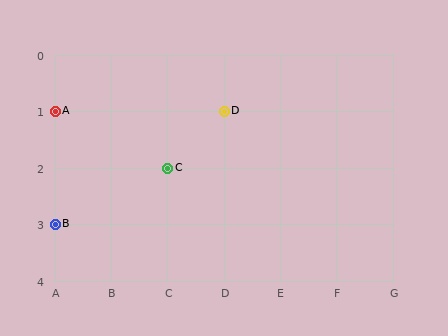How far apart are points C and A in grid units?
Points C and A are 2 columns and 1 row apart (about 2.2 grid units diagonally).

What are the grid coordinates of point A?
Point A is at grid coordinates (A, 1).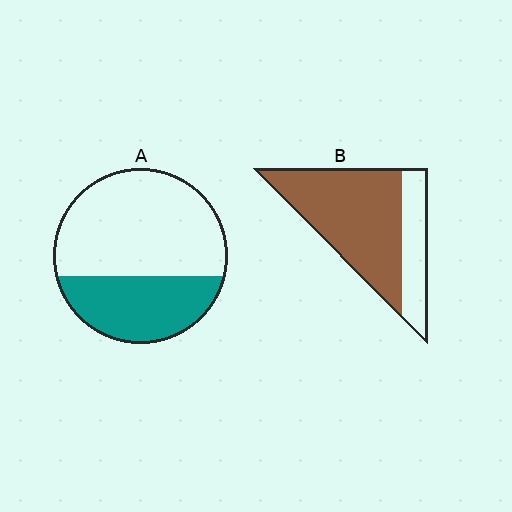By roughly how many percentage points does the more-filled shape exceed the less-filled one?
By roughly 35 percentage points (B over A).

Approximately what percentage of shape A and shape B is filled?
A is approximately 35% and B is approximately 75%.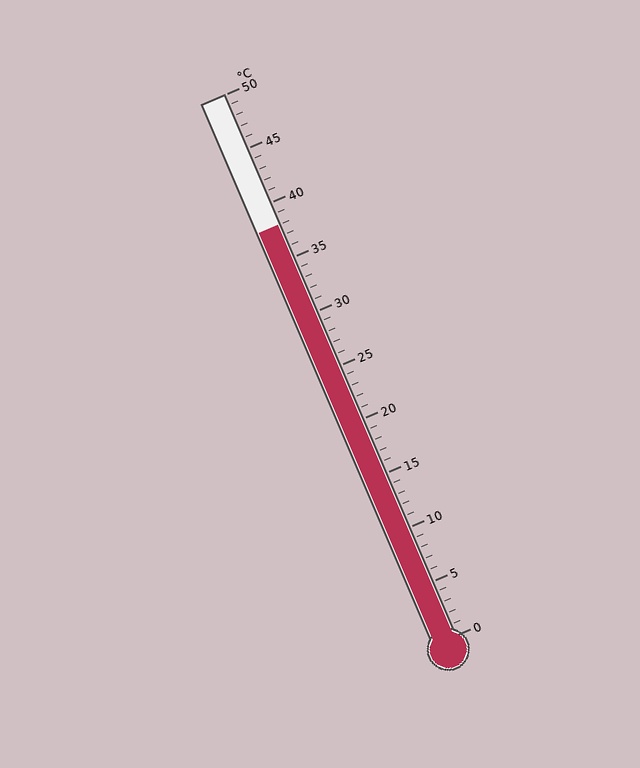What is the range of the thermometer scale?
The thermometer scale ranges from 0°C to 50°C.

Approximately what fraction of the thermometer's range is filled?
The thermometer is filled to approximately 75% of its range.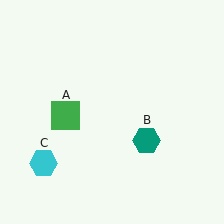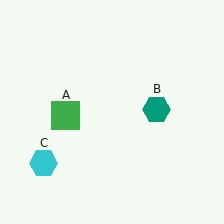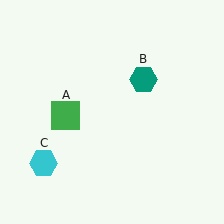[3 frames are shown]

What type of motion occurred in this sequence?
The teal hexagon (object B) rotated counterclockwise around the center of the scene.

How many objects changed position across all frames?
1 object changed position: teal hexagon (object B).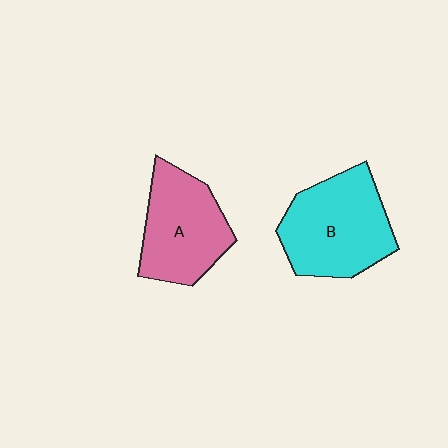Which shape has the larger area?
Shape B (cyan).